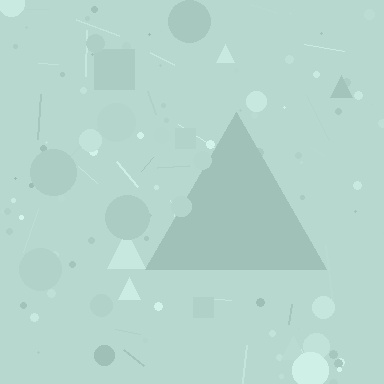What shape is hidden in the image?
A triangle is hidden in the image.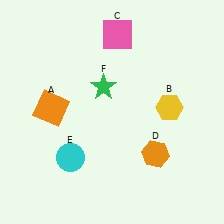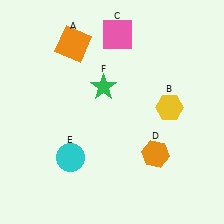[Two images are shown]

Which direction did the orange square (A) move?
The orange square (A) moved up.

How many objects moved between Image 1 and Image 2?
1 object moved between the two images.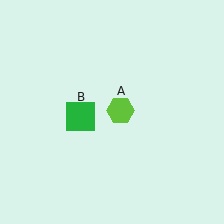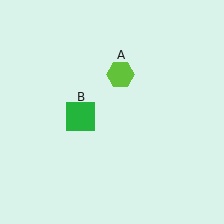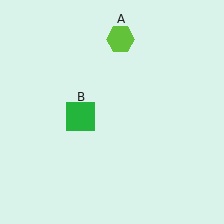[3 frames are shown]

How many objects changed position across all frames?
1 object changed position: lime hexagon (object A).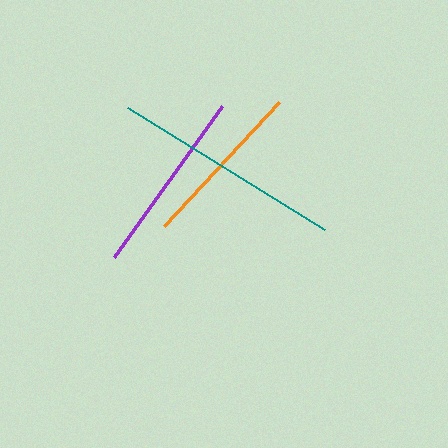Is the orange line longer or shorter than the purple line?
The purple line is longer than the orange line.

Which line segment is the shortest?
The orange line is the shortest at approximately 169 pixels.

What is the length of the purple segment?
The purple segment is approximately 186 pixels long.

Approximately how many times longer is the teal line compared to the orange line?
The teal line is approximately 1.4 times the length of the orange line.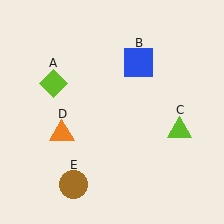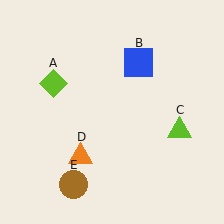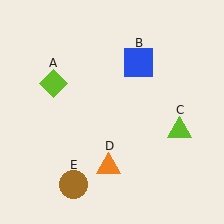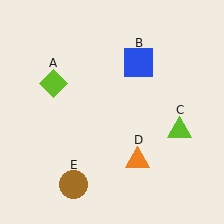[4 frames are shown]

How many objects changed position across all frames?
1 object changed position: orange triangle (object D).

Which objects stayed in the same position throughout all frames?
Lime diamond (object A) and blue square (object B) and lime triangle (object C) and brown circle (object E) remained stationary.